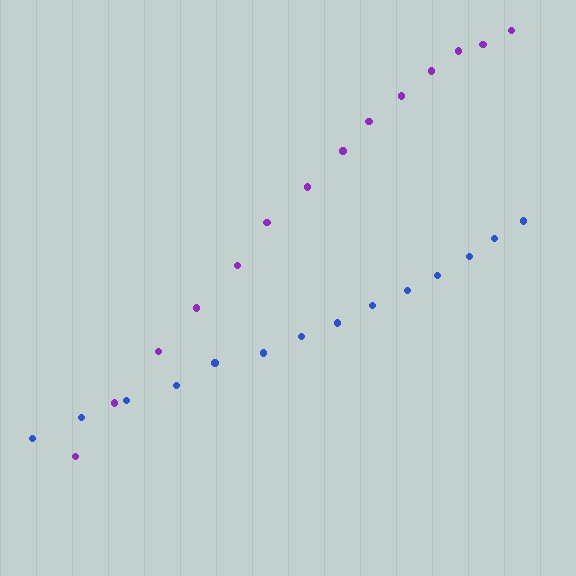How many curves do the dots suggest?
There are 2 distinct paths.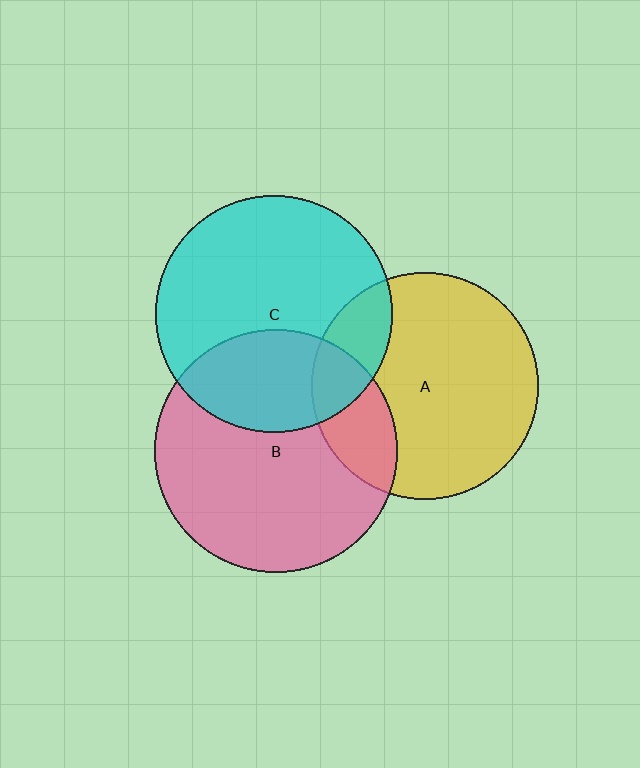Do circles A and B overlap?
Yes.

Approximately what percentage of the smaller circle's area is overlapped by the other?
Approximately 20%.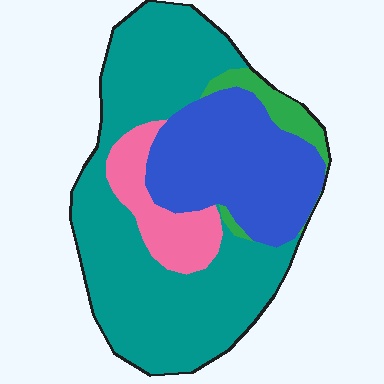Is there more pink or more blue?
Blue.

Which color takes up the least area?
Green, at roughly 5%.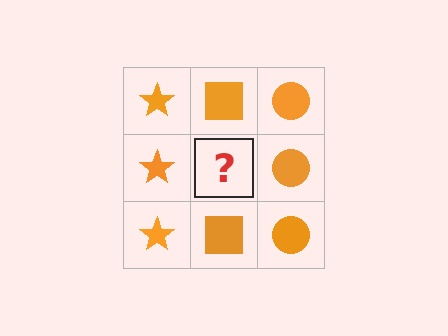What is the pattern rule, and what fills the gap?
The rule is that each column has a consistent shape. The gap should be filled with an orange square.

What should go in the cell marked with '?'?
The missing cell should contain an orange square.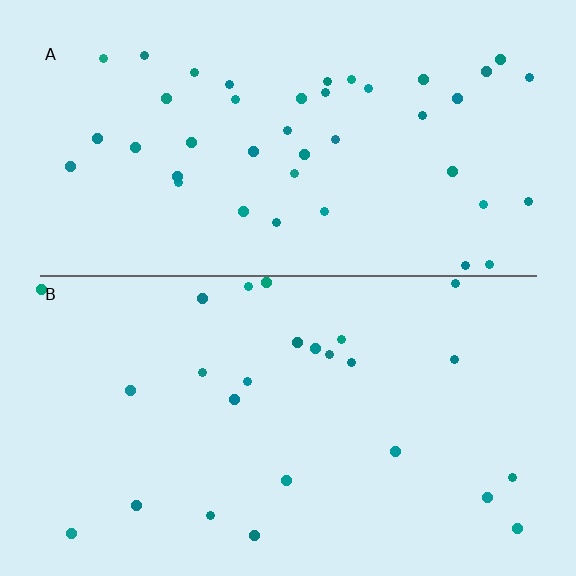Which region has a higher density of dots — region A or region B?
A (the top).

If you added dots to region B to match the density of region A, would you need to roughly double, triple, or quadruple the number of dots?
Approximately double.